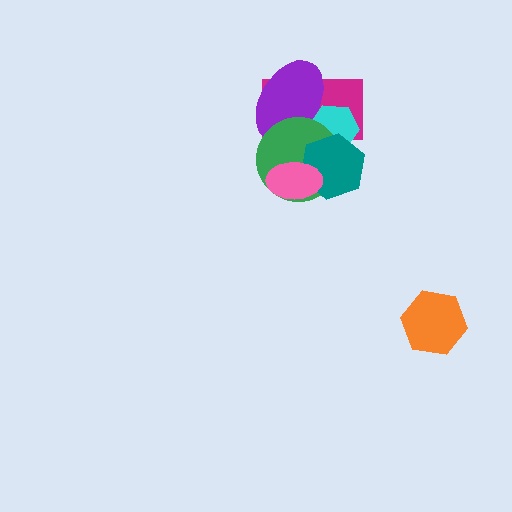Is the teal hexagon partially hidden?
Yes, it is partially covered by another shape.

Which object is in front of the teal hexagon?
The pink ellipse is in front of the teal hexagon.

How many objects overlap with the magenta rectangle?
4 objects overlap with the magenta rectangle.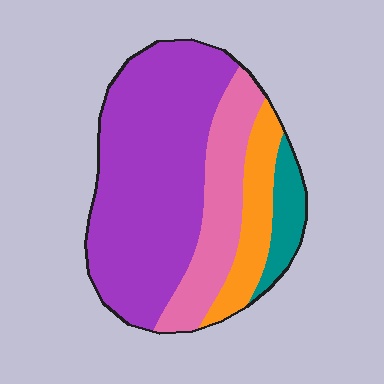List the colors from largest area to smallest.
From largest to smallest: purple, pink, orange, teal.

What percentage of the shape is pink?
Pink takes up between a sixth and a third of the shape.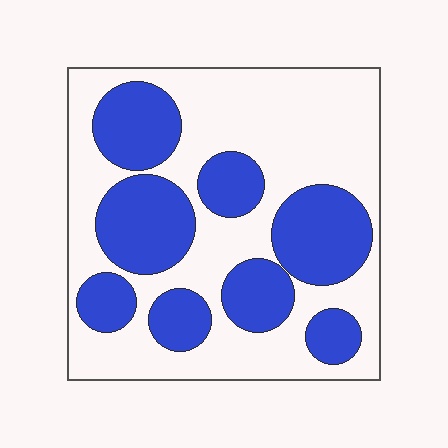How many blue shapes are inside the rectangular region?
8.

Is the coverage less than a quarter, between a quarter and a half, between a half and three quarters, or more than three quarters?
Between a quarter and a half.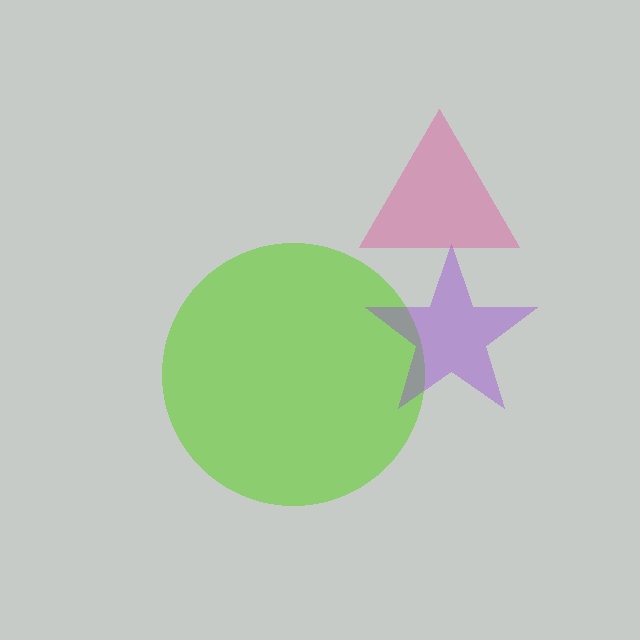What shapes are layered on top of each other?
The layered shapes are: a lime circle, a purple star, a pink triangle.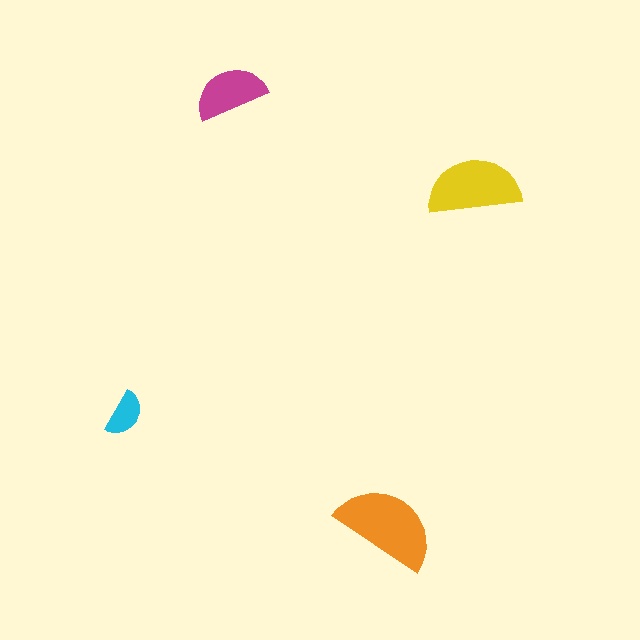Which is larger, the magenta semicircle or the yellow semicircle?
The yellow one.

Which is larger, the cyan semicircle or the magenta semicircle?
The magenta one.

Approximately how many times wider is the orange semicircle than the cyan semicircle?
About 2 times wider.